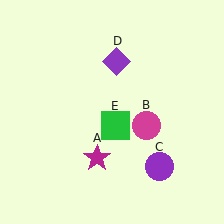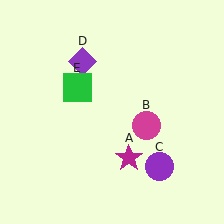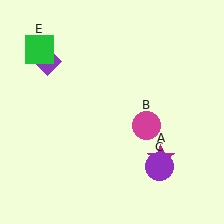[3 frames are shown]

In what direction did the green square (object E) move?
The green square (object E) moved up and to the left.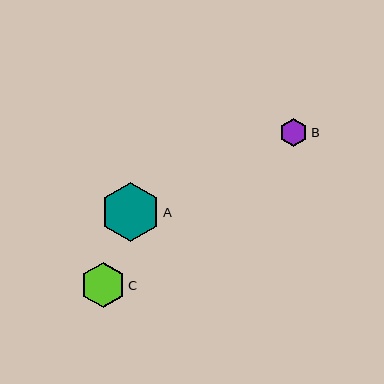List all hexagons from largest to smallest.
From largest to smallest: A, C, B.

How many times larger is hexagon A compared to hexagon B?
Hexagon A is approximately 2.1 times the size of hexagon B.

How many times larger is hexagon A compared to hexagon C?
Hexagon A is approximately 1.3 times the size of hexagon C.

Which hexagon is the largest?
Hexagon A is the largest with a size of approximately 59 pixels.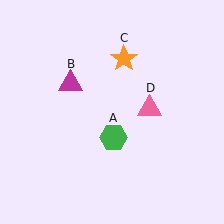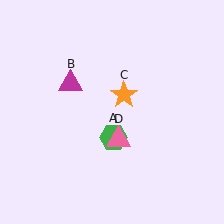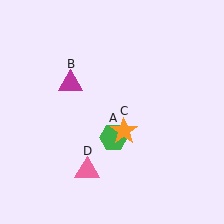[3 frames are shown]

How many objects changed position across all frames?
2 objects changed position: orange star (object C), pink triangle (object D).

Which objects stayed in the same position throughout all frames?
Green hexagon (object A) and magenta triangle (object B) remained stationary.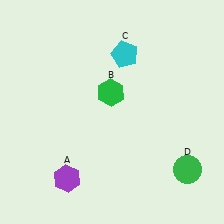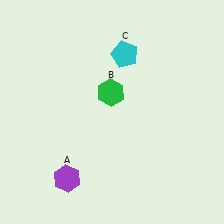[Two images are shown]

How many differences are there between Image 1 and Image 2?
There is 1 difference between the two images.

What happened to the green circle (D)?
The green circle (D) was removed in Image 2. It was in the bottom-right area of Image 1.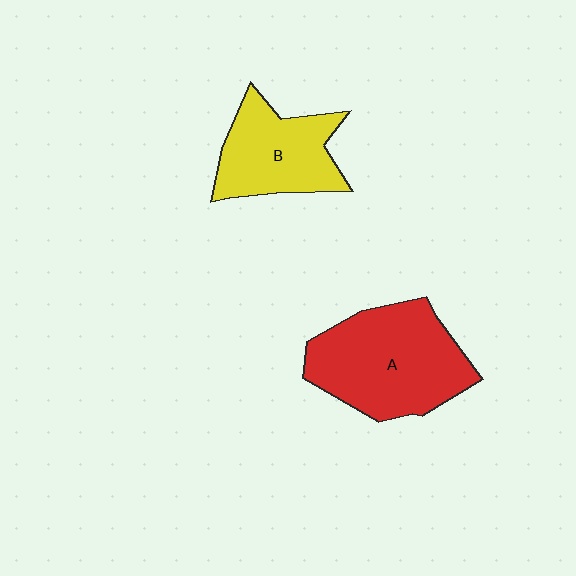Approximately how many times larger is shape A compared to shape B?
Approximately 1.5 times.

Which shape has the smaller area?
Shape B (yellow).